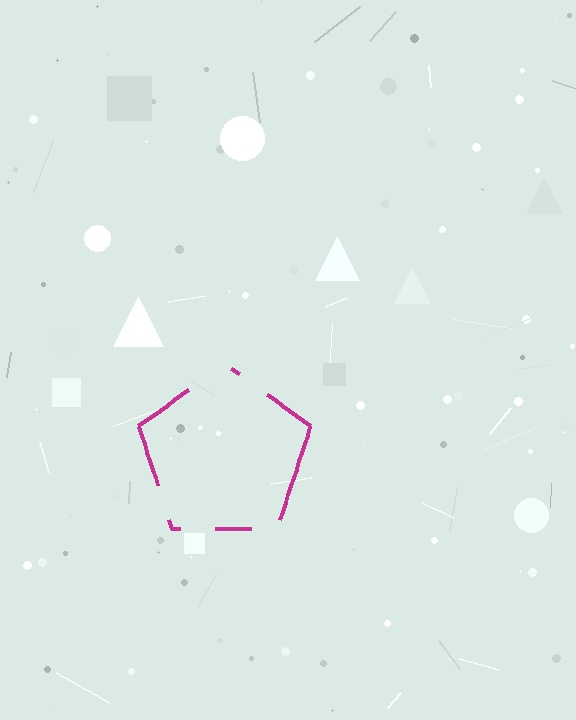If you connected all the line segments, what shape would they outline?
They would outline a pentagon.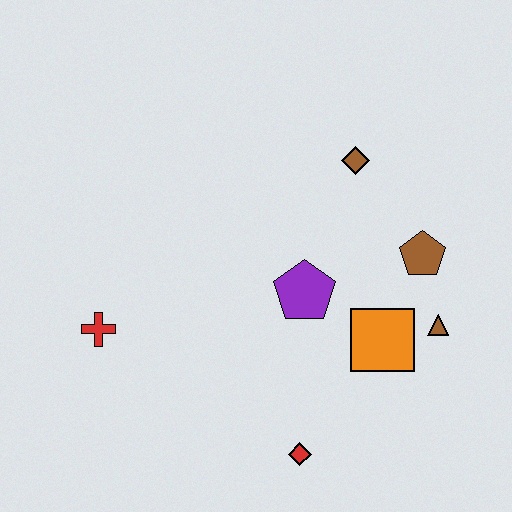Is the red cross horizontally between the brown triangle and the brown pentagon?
No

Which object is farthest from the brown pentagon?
The red cross is farthest from the brown pentagon.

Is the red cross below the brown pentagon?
Yes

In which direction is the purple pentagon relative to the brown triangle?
The purple pentagon is to the left of the brown triangle.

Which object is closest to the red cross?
The purple pentagon is closest to the red cross.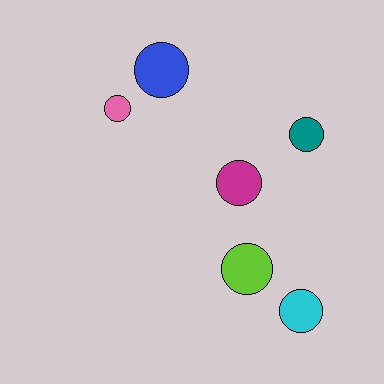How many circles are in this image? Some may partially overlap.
There are 6 circles.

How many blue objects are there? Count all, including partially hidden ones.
There is 1 blue object.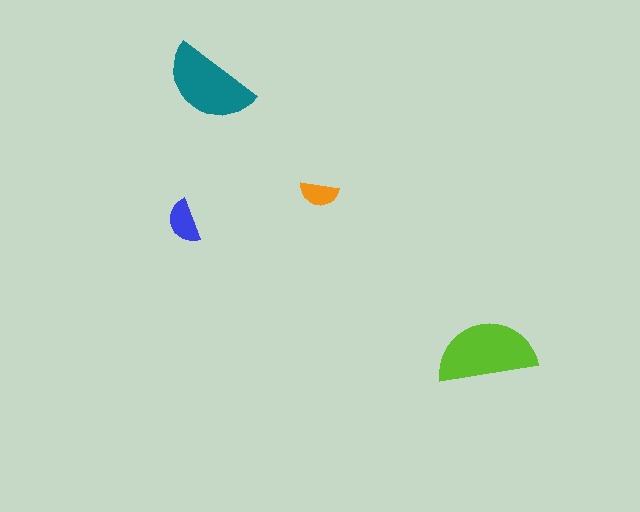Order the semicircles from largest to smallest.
the lime one, the teal one, the blue one, the orange one.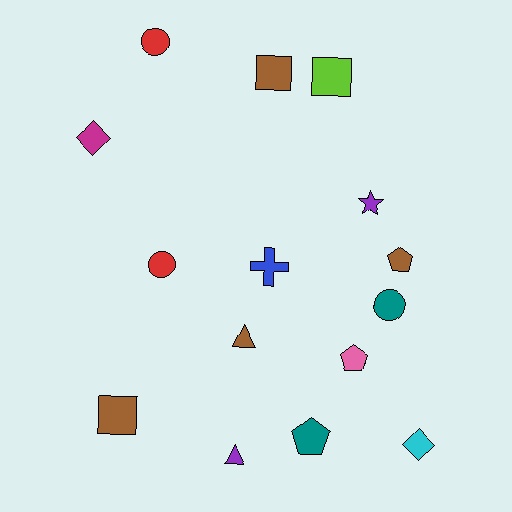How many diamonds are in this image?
There are 2 diamonds.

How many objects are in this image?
There are 15 objects.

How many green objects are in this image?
There are no green objects.